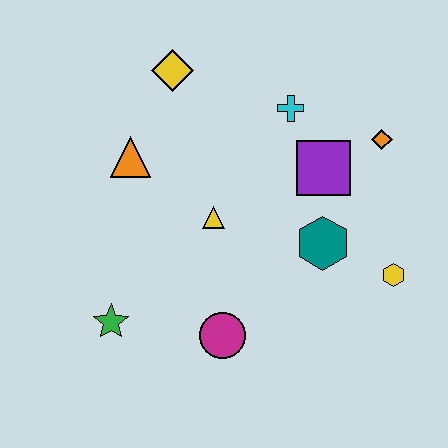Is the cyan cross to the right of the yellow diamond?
Yes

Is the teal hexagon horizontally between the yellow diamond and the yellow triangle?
No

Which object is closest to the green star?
The magenta circle is closest to the green star.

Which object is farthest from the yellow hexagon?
The yellow diamond is farthest from the yellow hexagon.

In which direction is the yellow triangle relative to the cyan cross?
The yellow triangle is below the cyan cross.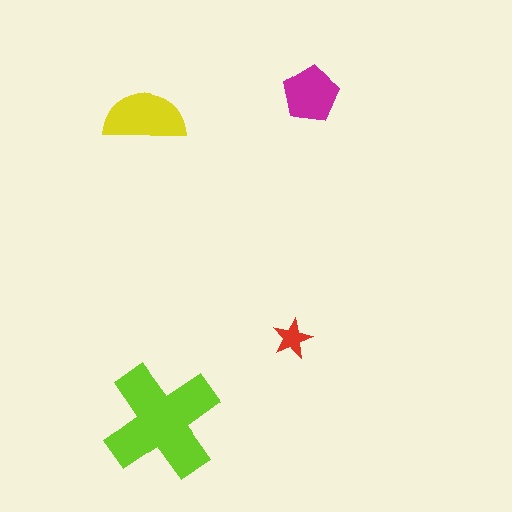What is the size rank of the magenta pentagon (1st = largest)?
3rd.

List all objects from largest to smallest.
The lime cross, the yellow semicircle, the magenta pentagon, the red star.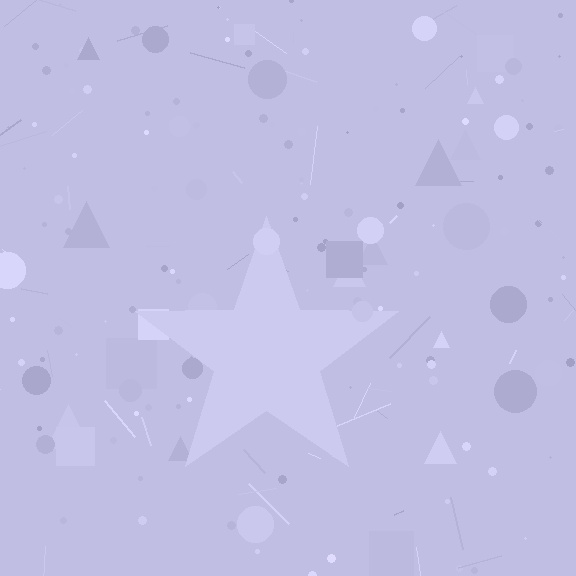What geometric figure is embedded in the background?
A star is embedded in the background.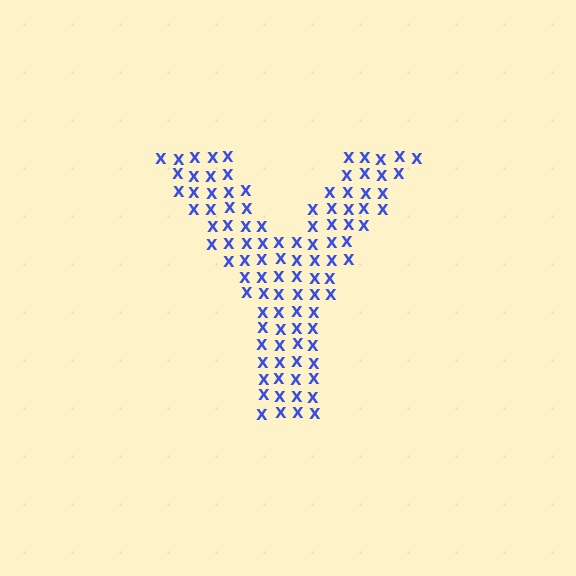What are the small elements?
The small elements are letter X's.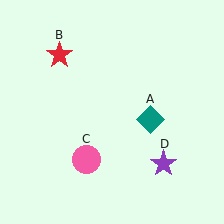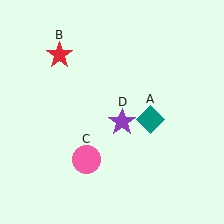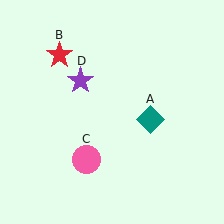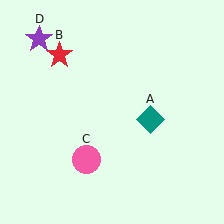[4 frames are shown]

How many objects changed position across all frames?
1 object changed position: purple star (object D).